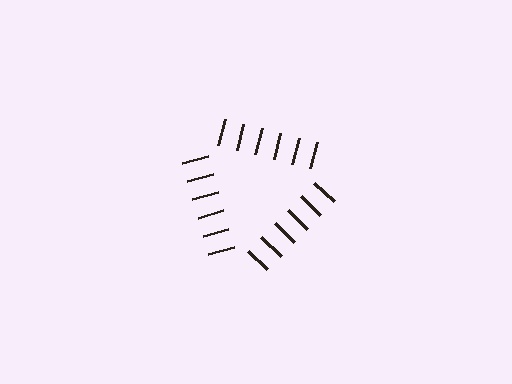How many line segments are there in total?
18 — 6 along each of the 3 edges.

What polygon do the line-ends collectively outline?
An illusory triangle — the line segments terminate on its edges but no continuous stroke is drawn.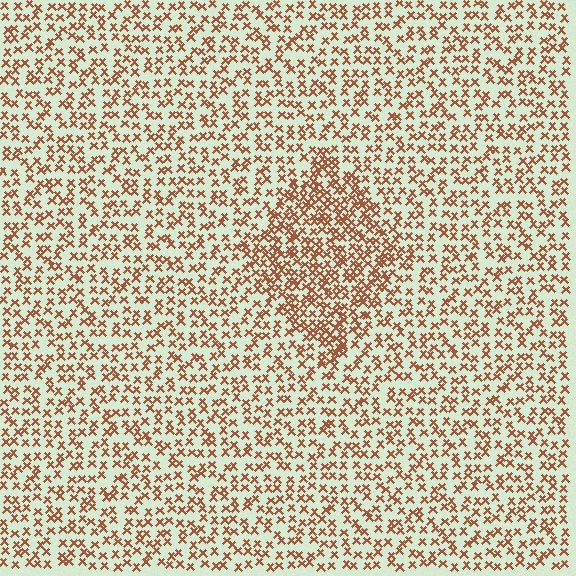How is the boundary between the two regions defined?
The boundary is defined by a change in element density (approximately 1.8x ratio). All elements are the same color, size, and shape.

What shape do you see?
I see a diamond.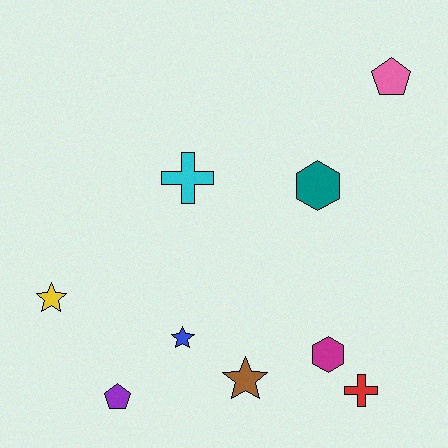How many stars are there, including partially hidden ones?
There are 3 stars.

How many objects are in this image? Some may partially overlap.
There are 9 objects.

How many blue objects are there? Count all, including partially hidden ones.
There is 1 blue object.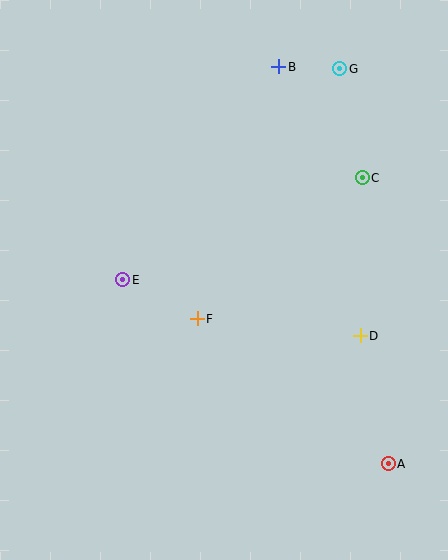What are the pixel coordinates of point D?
Point D is at (360, 336).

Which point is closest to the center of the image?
Point F at (197, 319) is closest to the center.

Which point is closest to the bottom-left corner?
Point E is closest to the bottom-left corner.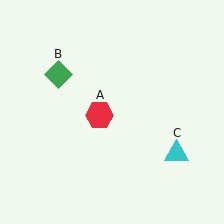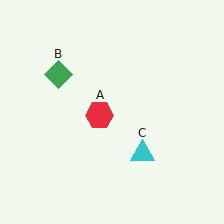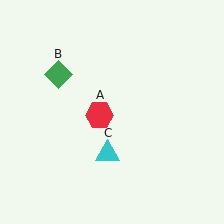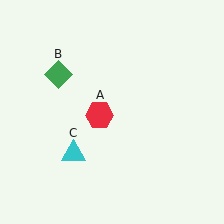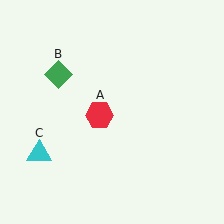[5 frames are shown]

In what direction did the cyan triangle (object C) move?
The cyan triangle (object C) moved left.